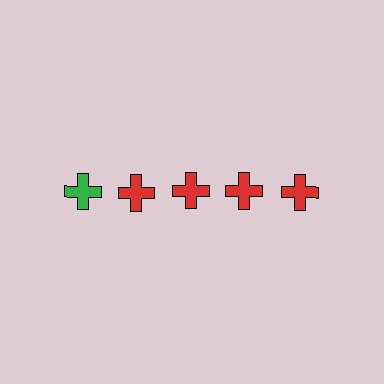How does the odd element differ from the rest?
It has a different color: green instead of red.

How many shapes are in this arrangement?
There are 5 shapes arranged in a grid pattern.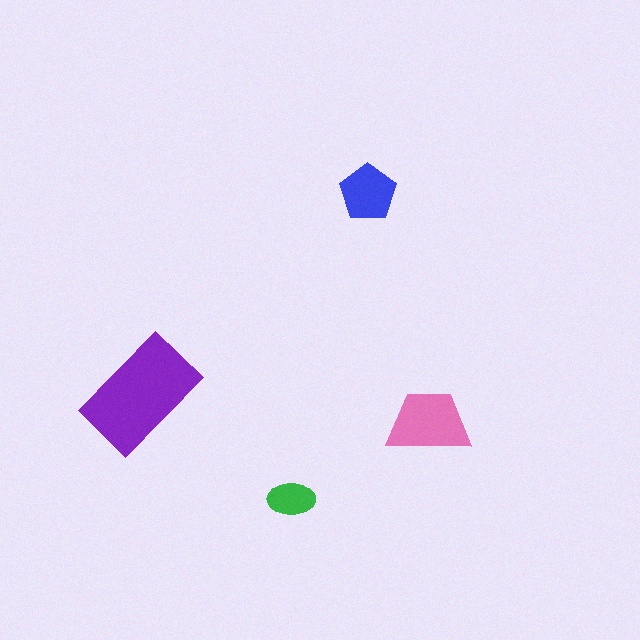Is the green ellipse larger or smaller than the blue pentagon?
Smaller.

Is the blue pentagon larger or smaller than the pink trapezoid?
Smaller.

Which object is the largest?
The purple rectangle.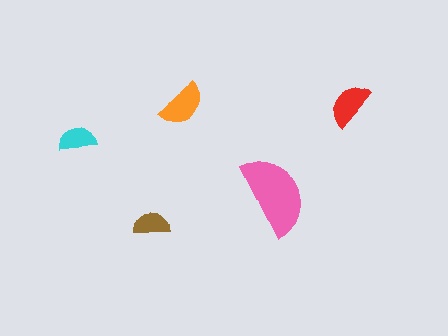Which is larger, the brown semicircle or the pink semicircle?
The pink one.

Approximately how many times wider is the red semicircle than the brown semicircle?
About 1.5 times wider.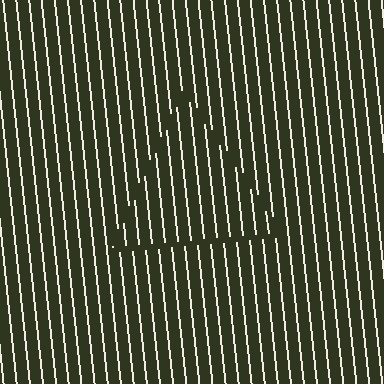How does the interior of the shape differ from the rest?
The interior of the shape contains the same grating, shifted by half a period — the contour is defined by the phase discontinuity where line-ends from the inner and outer gratings abut.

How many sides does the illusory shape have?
3 sides — the line-ends trace a triangle.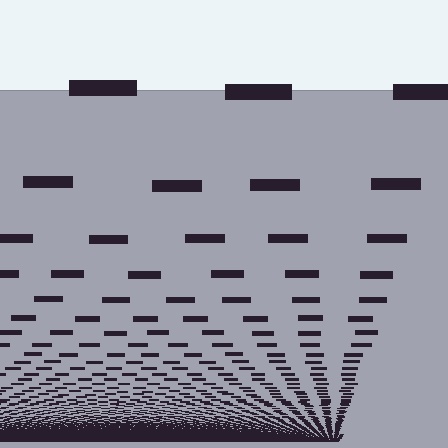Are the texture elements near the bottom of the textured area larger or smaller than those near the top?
Smaller. The gradient is inverted — elements near the bottom are smaller and denser.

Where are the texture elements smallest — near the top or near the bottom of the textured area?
Near the bottom.